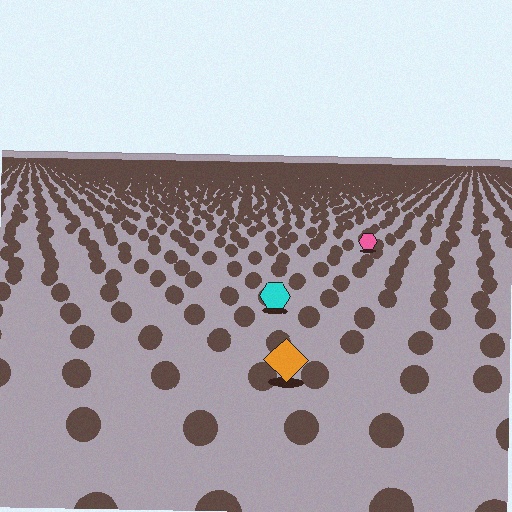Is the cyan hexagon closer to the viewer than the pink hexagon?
Yes. The cyan hexagon is closer — you can tell from the texture gradient: the ground texture is coarser near it.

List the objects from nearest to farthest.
From nearest to farthest: the orange diamond, the cyan hexagon, the pink hexagon.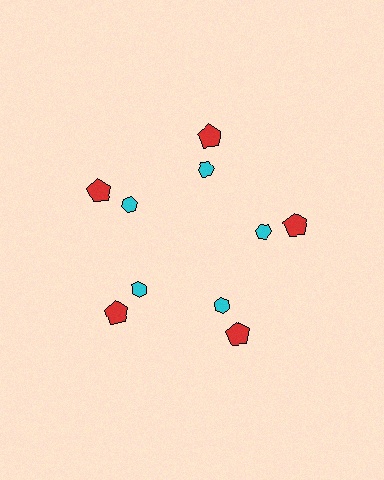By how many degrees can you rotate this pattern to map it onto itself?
The pattern maps onto itself every 72 degrees of rotation.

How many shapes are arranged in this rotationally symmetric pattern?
There are 10 shapes, arranged in 5 groups of 2.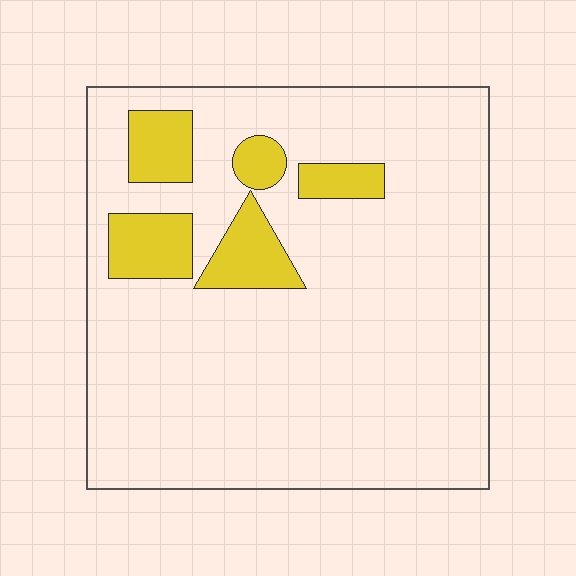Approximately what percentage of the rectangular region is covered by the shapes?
Approximately 15%.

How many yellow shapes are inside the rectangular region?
5.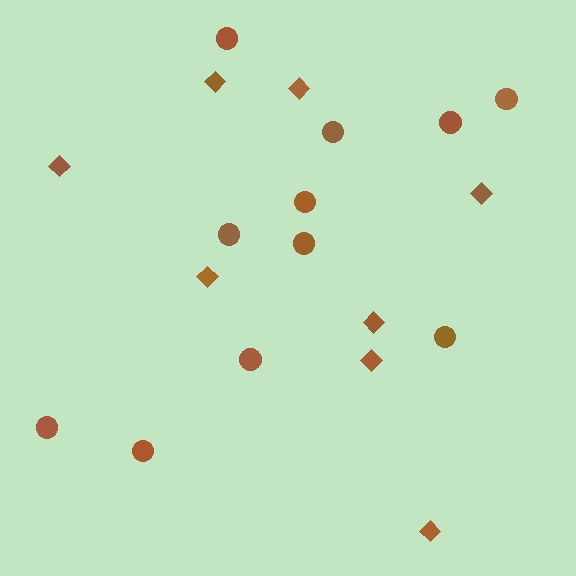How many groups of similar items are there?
There are 2 groups: one group of circles (11) and one group of diamonds (8).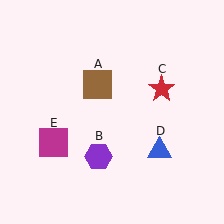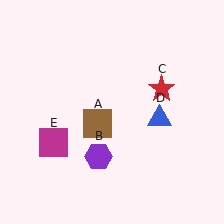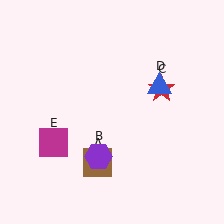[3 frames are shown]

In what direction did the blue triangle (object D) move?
The blue triangle (object D) moved up.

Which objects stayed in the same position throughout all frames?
Purple hexagon (object B) and red star (object C) and magenta square (object E) remained stationary.